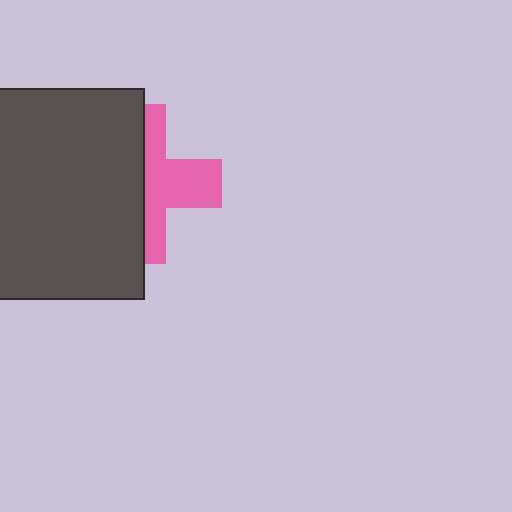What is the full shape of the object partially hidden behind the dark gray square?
The partially hidden object is a pink cross.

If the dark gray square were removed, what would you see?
You would see the complete pink cross.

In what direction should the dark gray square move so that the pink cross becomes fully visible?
The dark gray square should move left. That is the shortest direction to clear the overlap and leave the pink cross fully visible.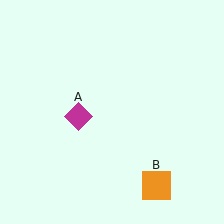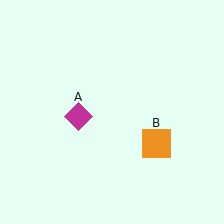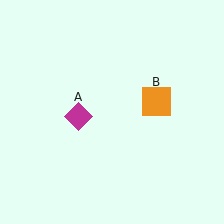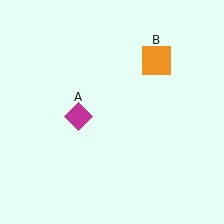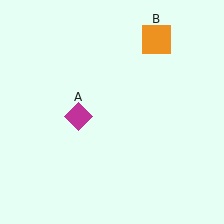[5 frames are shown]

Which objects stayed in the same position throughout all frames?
Magenta diamond (object A) remained stationary.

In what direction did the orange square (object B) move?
The orange square (object B) moved up.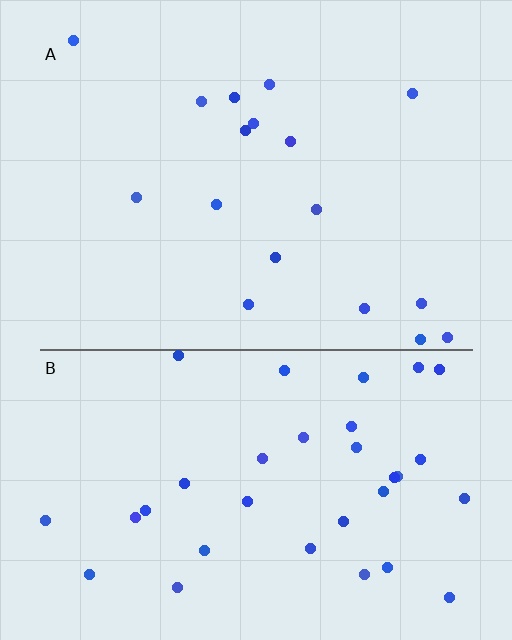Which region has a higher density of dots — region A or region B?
B (the bottom).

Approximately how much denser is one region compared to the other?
Approximately 2.0× — region B over region A.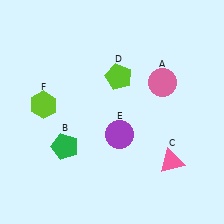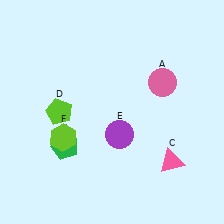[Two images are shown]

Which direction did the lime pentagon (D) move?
The lime pentagon (D) moved left.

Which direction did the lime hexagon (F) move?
The lime hexagon (F) moved down.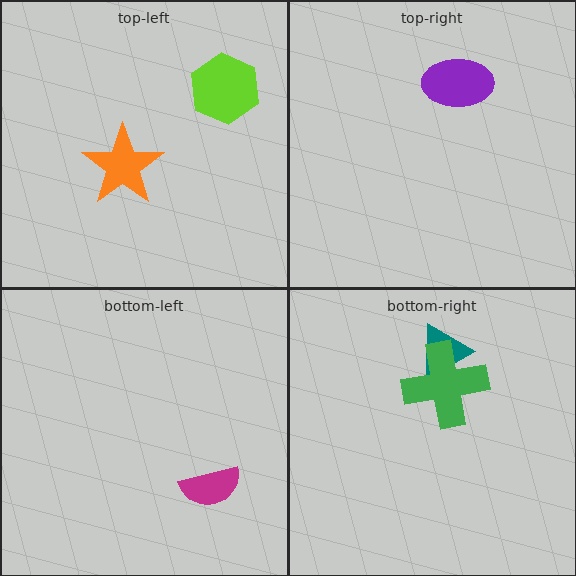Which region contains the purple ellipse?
The top-right region.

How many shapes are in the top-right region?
1.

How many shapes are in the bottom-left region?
1.